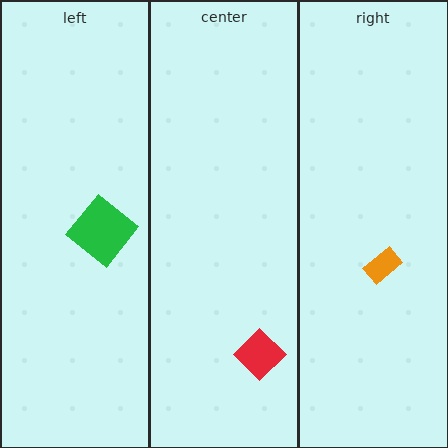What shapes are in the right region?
The orange rectangle.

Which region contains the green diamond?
The left region.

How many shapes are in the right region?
1.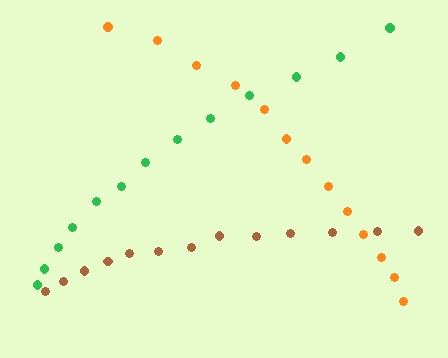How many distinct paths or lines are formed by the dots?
There are 3 distinct paths.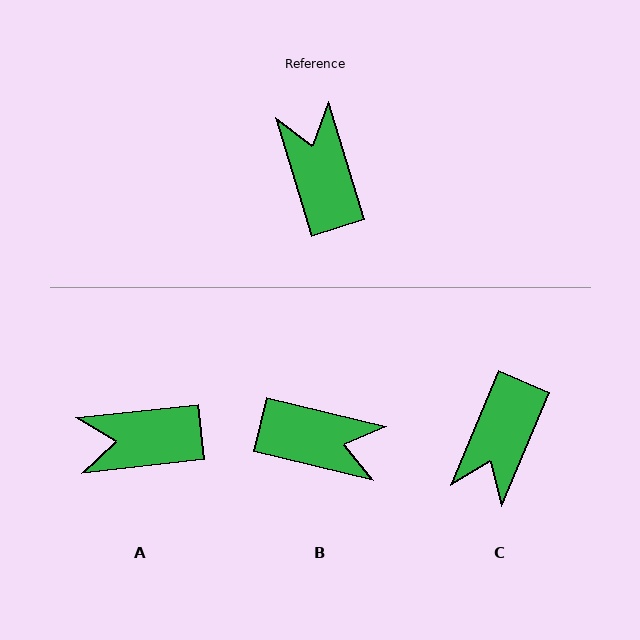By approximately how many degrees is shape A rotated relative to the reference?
Approximately 79 degrees counter-clockwise.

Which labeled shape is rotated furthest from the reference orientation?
C, about 140 degrees away.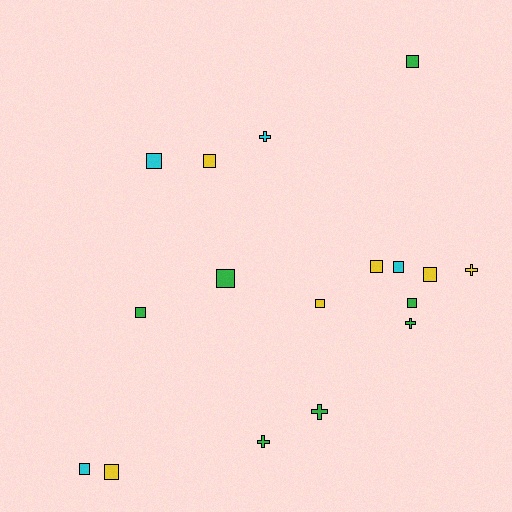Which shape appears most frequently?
Square, with 12 objects.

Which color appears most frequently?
Green, with 7 objects.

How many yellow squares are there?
There are 5 yellow squares.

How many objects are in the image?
There are 17 objects.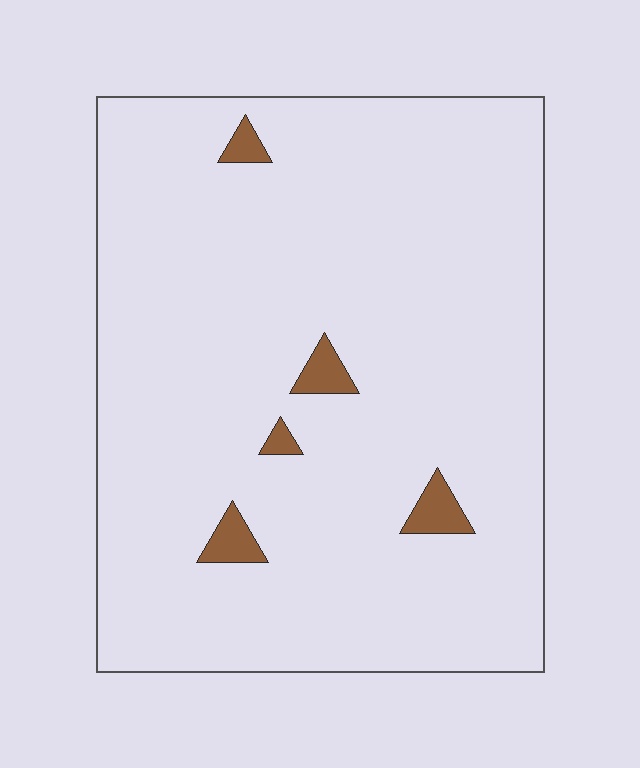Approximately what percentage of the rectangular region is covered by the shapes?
Approximately 5%.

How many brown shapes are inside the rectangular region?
5.